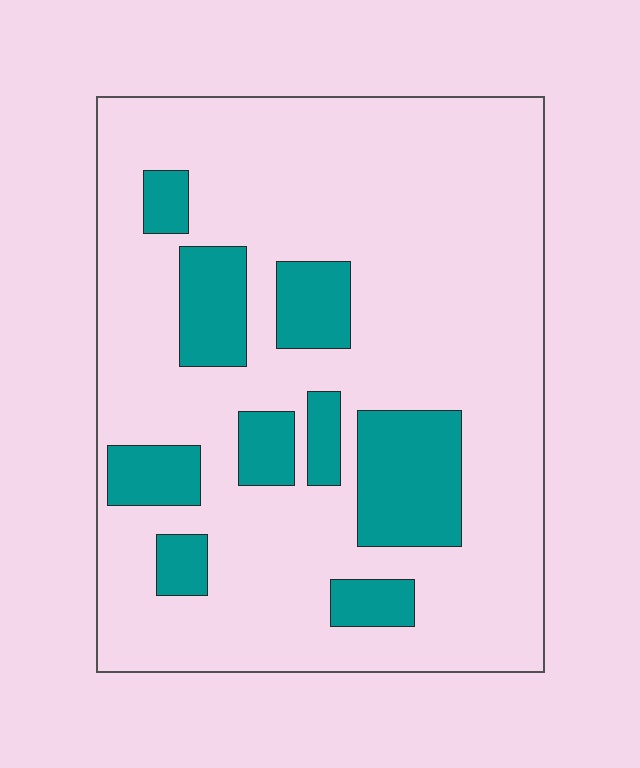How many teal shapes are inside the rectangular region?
9.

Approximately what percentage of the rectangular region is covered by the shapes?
Approximately 20%.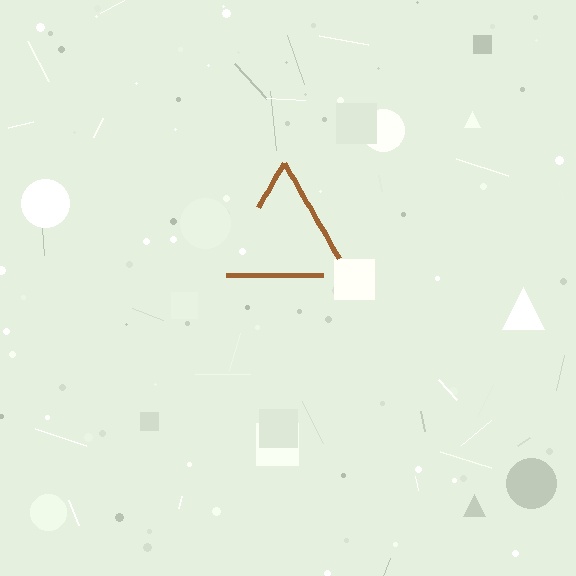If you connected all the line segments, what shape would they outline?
They would outline a triangle.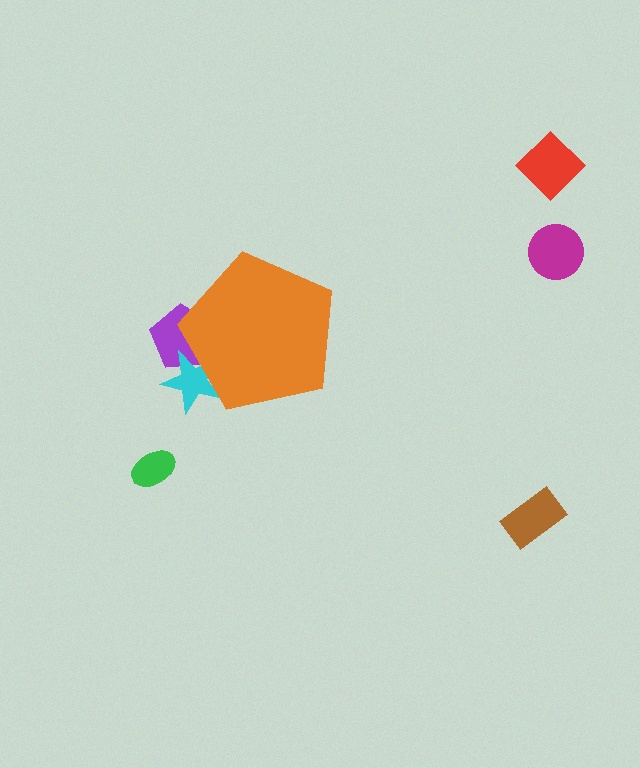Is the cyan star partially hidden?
Yes, the cyan star is partially hidden behind the orange pentagon.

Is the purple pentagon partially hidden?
Yes, the purple pentagon is partially hidden behind the orange pentagon.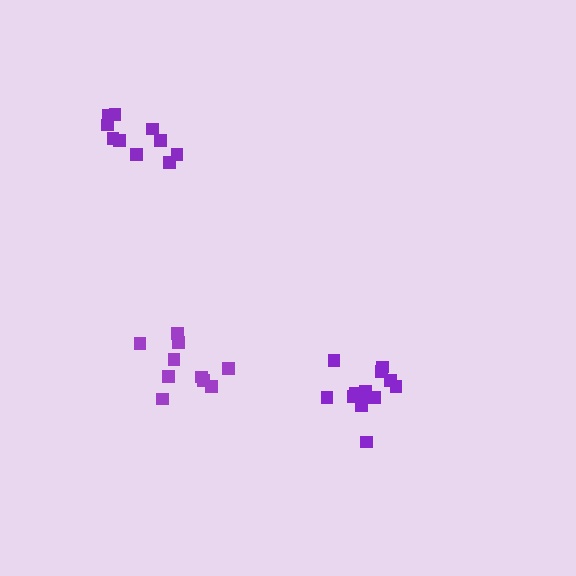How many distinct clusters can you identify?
There are 3 distinct clusters.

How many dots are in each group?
Group 1: 13 dots, Group 2: 10 dots, Group 3: 10 dots (33 total).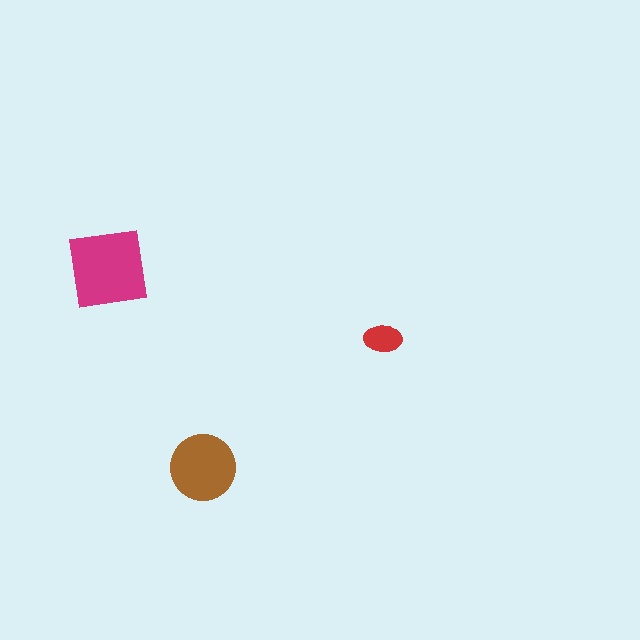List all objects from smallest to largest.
The red ellipse, the brown circle, the magenta square.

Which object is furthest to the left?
The magenta square is leftmost.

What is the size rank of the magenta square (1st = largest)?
1st.